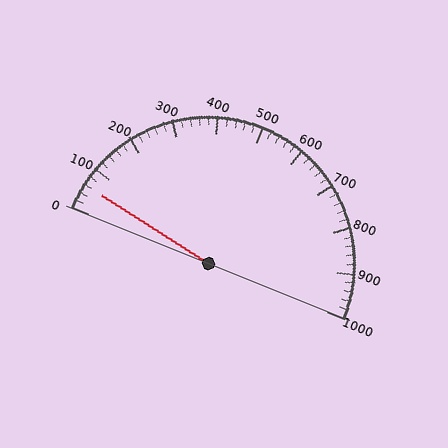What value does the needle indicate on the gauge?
The needle indicates approximately 60.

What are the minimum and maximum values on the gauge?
The gauge ranges from 0 to 1000.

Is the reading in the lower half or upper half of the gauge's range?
The reading is in the lower half of the range (0 to 1000).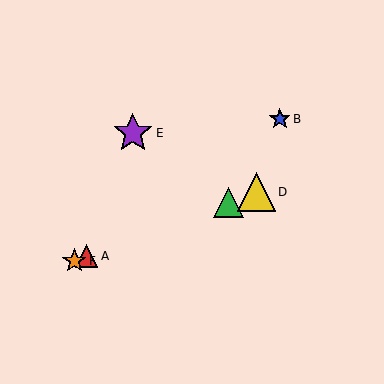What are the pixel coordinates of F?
Object F is at (74, 261).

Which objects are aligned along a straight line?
Objects A, C, D, F are aligned along a straight line.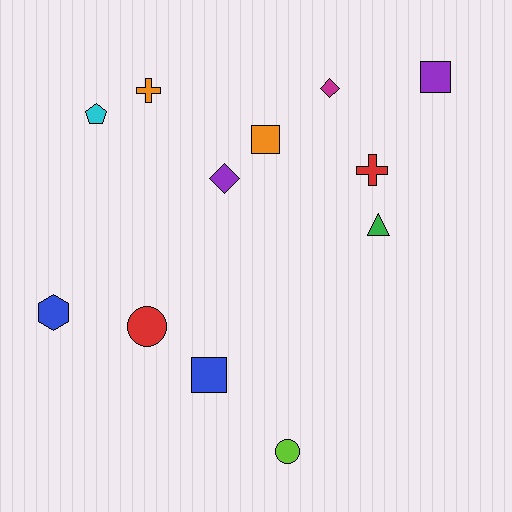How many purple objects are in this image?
There are 2 purple objects.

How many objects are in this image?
There are 12 objects.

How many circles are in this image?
There are 2 circles.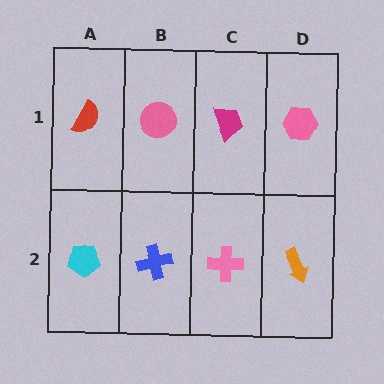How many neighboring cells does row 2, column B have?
3.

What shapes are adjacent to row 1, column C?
A pink cross (row 2, column C), a pink circle (row 1, column B), a pink hexagon (row 1, column D).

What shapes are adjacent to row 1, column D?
An orange arrow (row 2, column D), a magenta trapezoid (row 1, column C).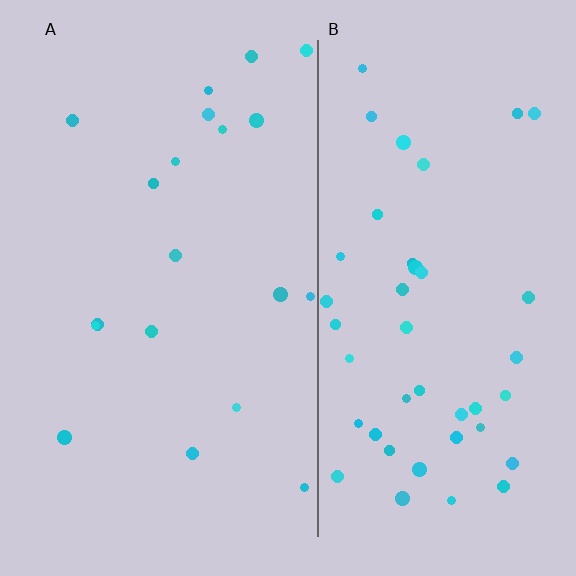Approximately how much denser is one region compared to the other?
Approximately 2.3× — region B over region A.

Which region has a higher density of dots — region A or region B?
B (the right).